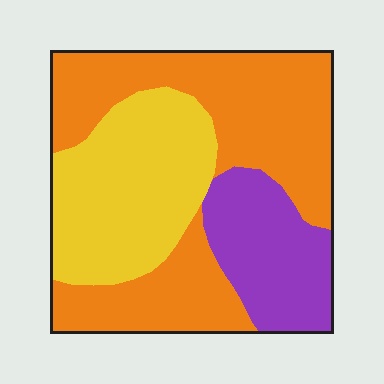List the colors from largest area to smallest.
From largest to smallest: orange, yellow, purple.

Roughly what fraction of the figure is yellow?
Yellow covers 31% of the figure.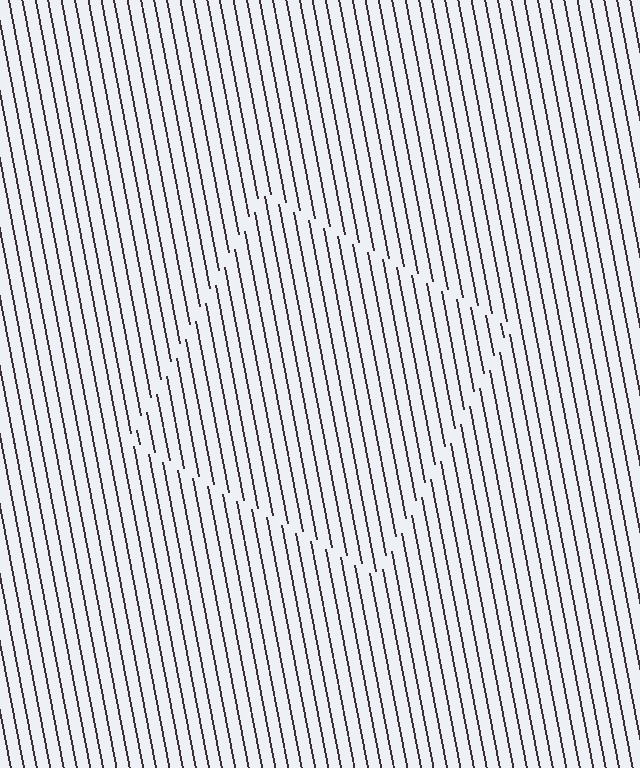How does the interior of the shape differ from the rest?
The interior of the shape contains the same grating, shifted by half a period — the contour is defined by the phase discontinuity where line-ends from the inner and outer gratings abut.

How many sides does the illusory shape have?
4 sides — the line-ends trace a square.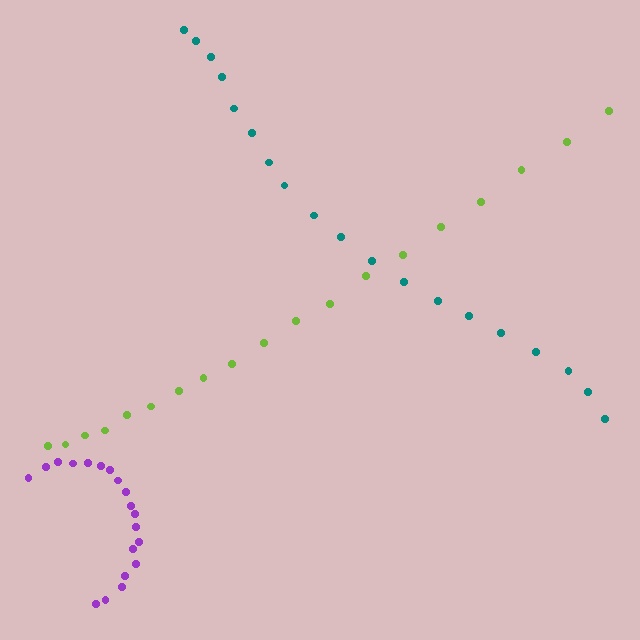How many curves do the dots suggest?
There are 3 distinct paths.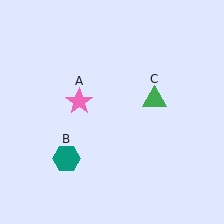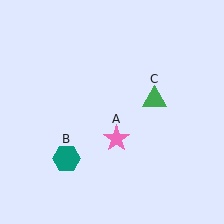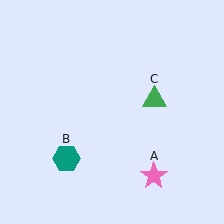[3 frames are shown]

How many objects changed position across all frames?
1 object changed position: pink star (object A).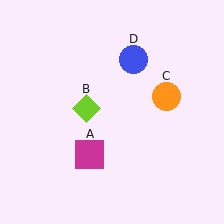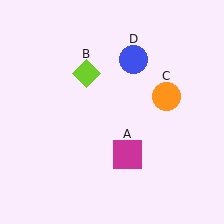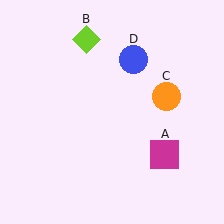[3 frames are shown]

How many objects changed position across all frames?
2 objects changed position: magenta square (object A), lime diamond (object B).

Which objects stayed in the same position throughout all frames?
Orange circle (object C) and blue circle (object D) remained stationary.